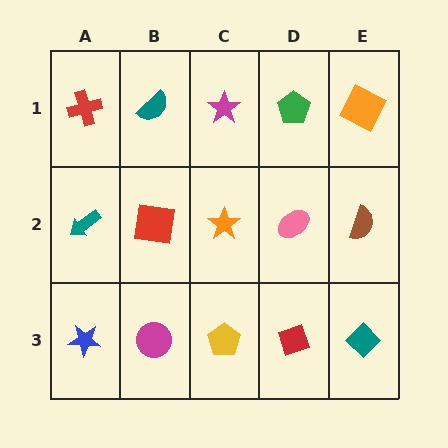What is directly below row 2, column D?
A red diamond.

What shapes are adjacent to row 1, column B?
A red square (row 2, column B), a red cross (row 1, column A), a magenta star (row 1, column C).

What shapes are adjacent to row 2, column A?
A red cross (row 1, column A), a blue star (row 3, column A), a red square (row 2, column B).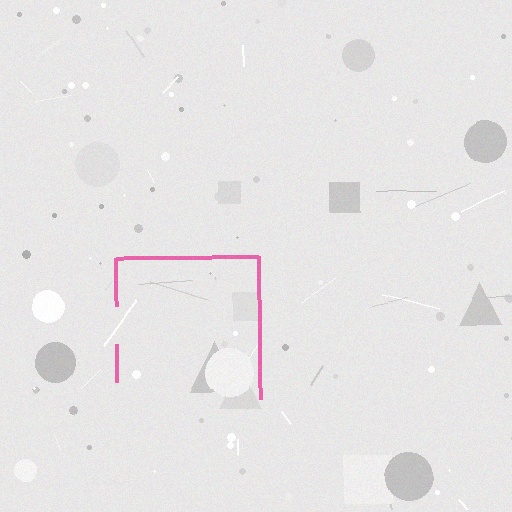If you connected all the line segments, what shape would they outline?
They would outline a square.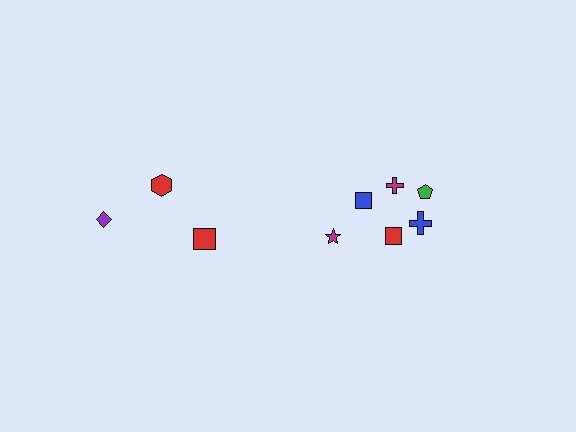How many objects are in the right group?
There are 6 objects.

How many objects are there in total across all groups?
There are 9 objects.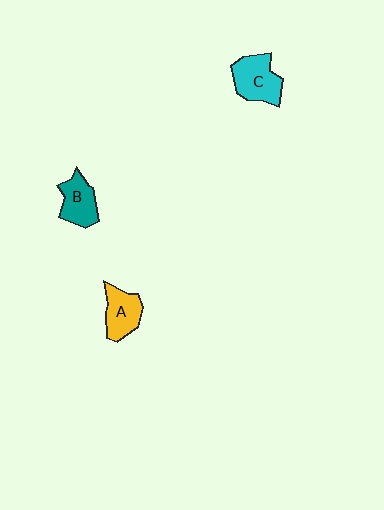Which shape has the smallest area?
Shape B (teal).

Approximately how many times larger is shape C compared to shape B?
Approximately 1.2 times.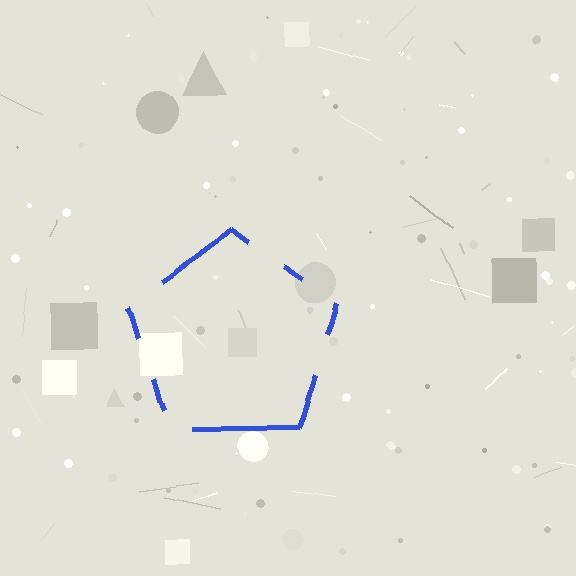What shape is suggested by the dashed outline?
The dashed outline suggests a pentagon.